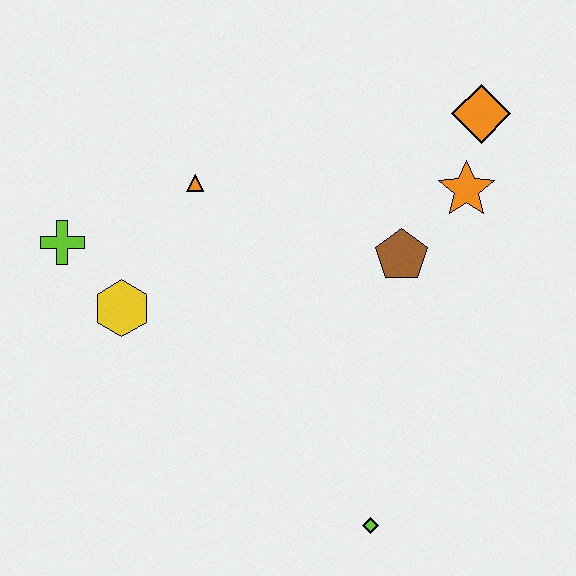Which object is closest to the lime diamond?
The brown pentagon is closest to the lime diamond.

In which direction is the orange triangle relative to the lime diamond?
The orange triangle is above the lime diamond.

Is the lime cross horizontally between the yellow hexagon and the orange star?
No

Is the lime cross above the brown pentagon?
Yes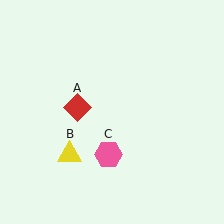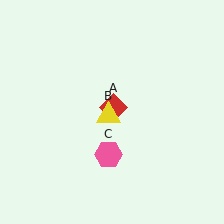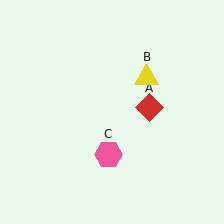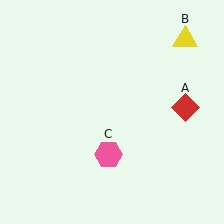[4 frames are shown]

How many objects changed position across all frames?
2 objects changed position: red diamond (object A), yellow triangle (object B).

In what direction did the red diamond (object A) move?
The red diamond (object A) moved right.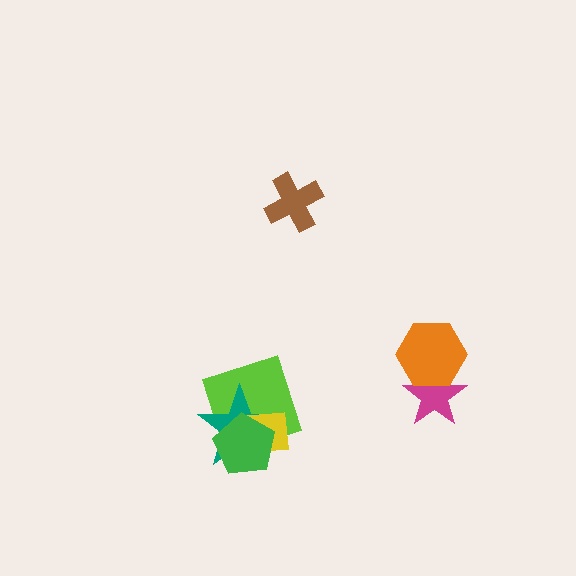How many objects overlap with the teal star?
3 objects overlap with the teal star.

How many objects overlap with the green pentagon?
3 objects overlap with the green pentagon.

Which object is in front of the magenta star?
The orange hexagon is in front of the magenta star.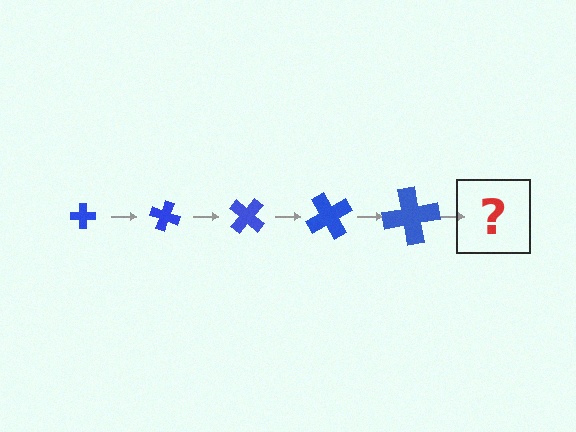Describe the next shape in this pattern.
It should be a cross, larger than the previous one and rotated 100 degrees from the start.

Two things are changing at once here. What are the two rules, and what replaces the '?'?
The two rules are that the cross grows larger each step and it rotates 20 degrees each step. The '?' should be a cross, larger than the previous one and rotated 100 degrees from the start.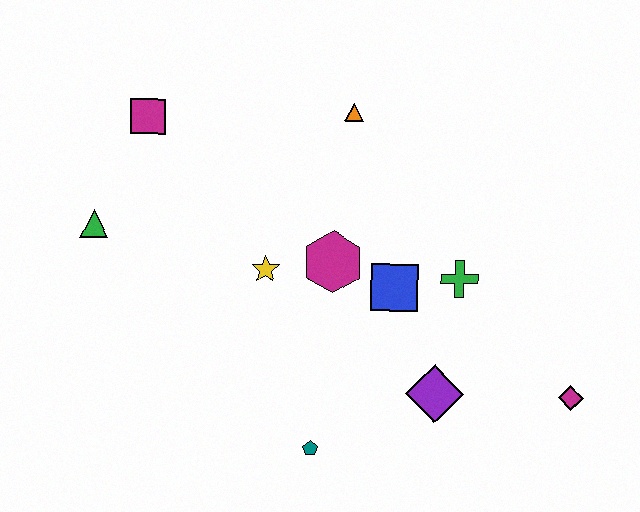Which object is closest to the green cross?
The blue square is closest to the green cross.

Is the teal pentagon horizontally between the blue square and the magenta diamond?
No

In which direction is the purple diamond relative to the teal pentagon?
The purple diamond is to the right of the teal pentagon.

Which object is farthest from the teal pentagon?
The magenta square is farthest from the teal pentagon.